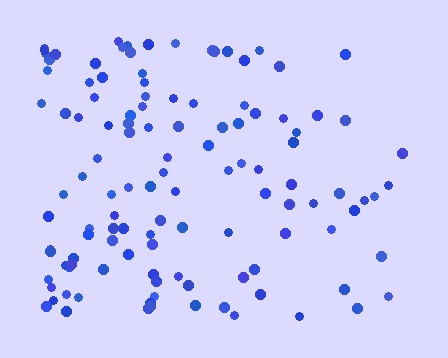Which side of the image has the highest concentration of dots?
The left.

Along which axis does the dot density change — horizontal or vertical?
Horizontal.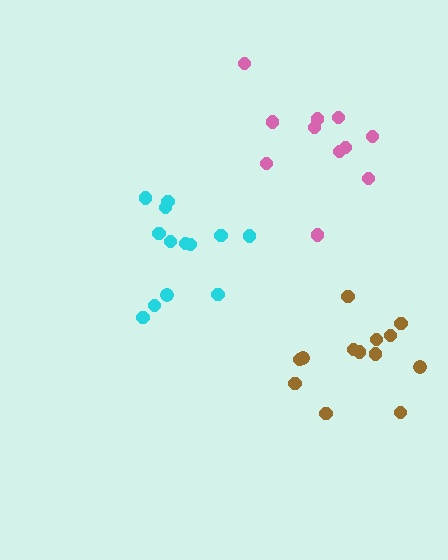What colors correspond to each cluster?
The clusters are colored: cyan, pink, brown.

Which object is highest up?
The pink cluster is topmost.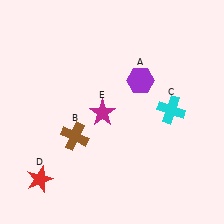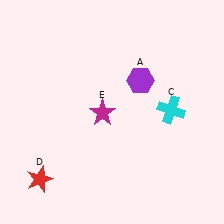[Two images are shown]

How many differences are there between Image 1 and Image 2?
There is 1 difference between the two images.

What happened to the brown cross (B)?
The brown cross (B) was removed in Image 2. It was in the bottom-left area of Image 1.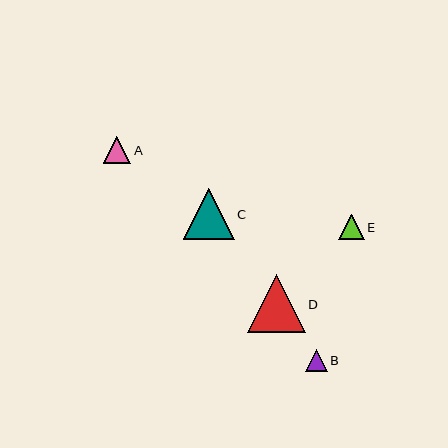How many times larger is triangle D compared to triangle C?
Triangle D is approximately 1.1 times the size of triangle C.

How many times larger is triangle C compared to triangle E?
Triangle C is approximately 2.0 times the size of triangle E.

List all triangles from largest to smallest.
From largest to smallest: D, C, A, E, B.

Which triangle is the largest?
Triangle D is the largest with a size of approximately 58 pixels.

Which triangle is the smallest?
Triangle B is the smallest with a size of approximately 22 pixels.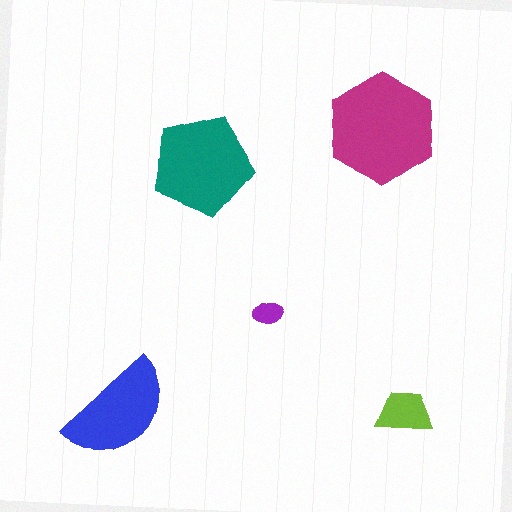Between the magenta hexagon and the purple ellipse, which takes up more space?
The magenta hexagon.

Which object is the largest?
The magenta hexagon.